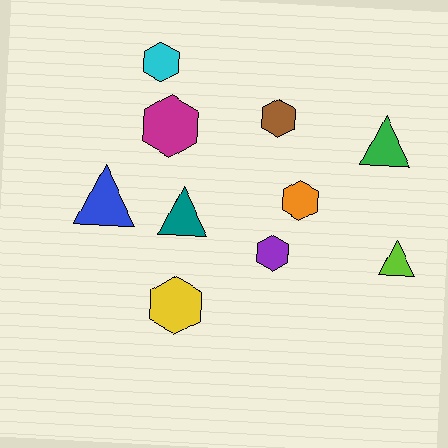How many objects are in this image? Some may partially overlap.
There are 10 objects.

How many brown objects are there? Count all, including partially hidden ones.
There is 1 brown object.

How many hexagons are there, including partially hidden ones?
There are 6 hexagons.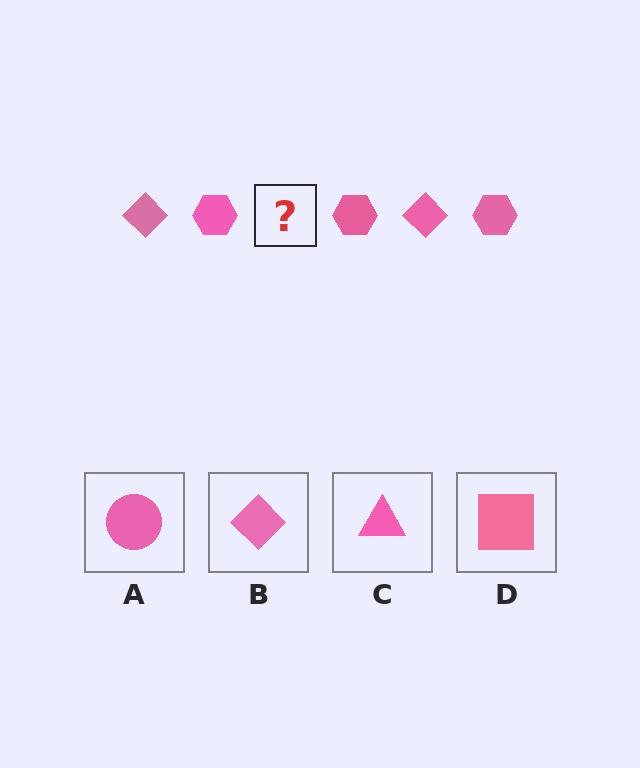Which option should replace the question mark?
Option B.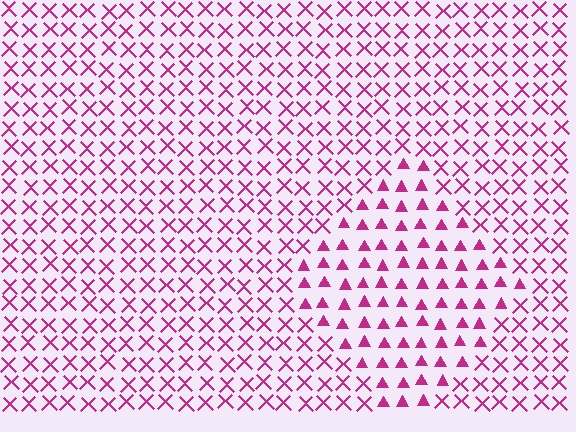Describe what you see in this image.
The image is filled with small magenta elements arranged in a uniform grid. A diamond-shaped region contains triangles, while the surrounding area contains X marks. The boundary is defined purely by the change in element shape.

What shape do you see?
I see a diamond.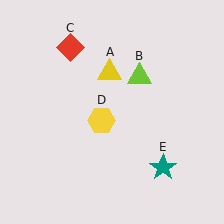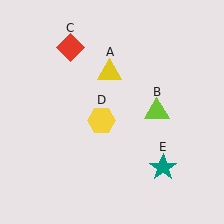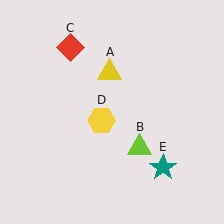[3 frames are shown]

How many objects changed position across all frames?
1 object changed position: lime triangle (object B).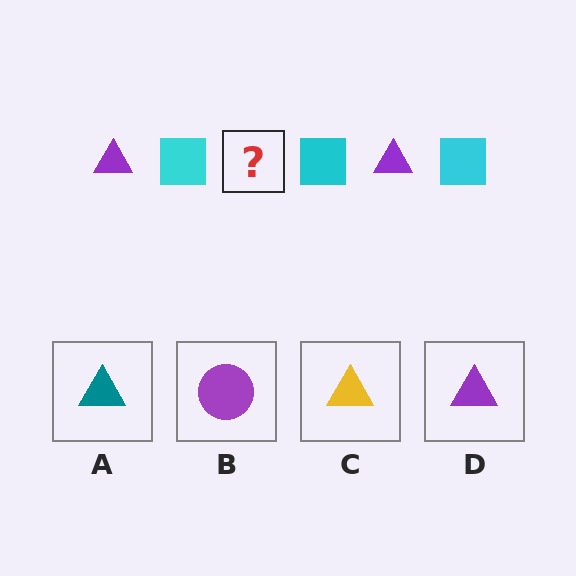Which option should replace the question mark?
Option D.